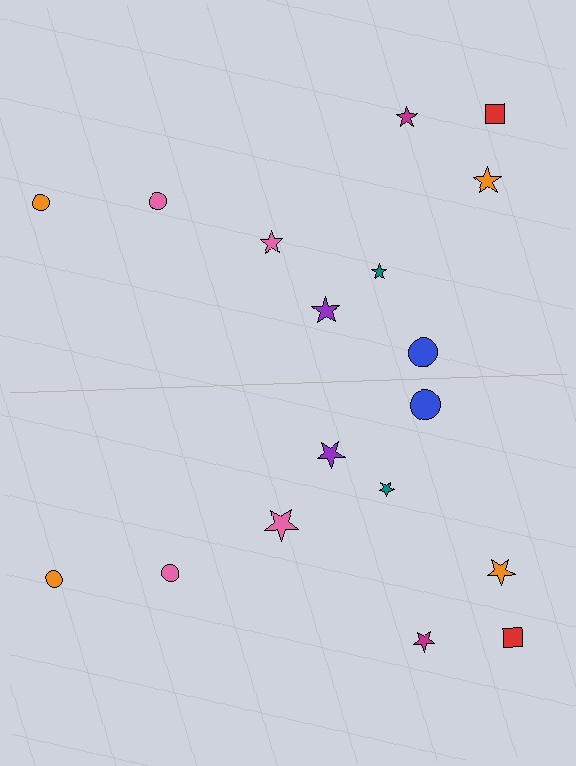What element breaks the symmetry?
The pink star on the bottom side has a different size than its mirror counterpart.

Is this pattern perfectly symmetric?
No, the pattern is not perfectly symmetric. The pink star on the bottom side has a different size than its mirror counterpart.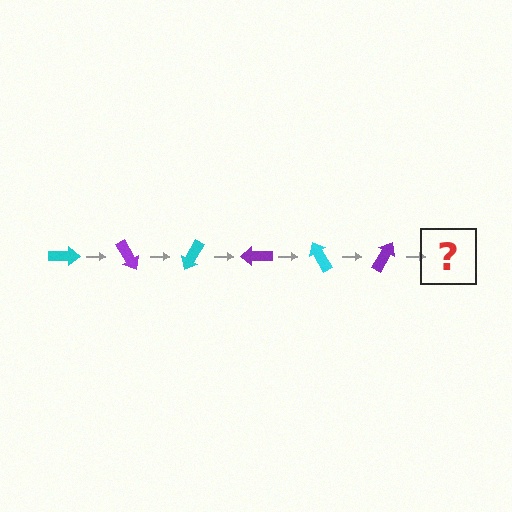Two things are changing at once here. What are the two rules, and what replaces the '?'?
The two rules are that it rotates 60 degrees each step and the color cycles through cyan and purple. The '?' should be a cyan arrow, rotated 360 degrees from the start.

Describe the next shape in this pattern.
It should be a cyan arrow, rotated 360 degrees from the start.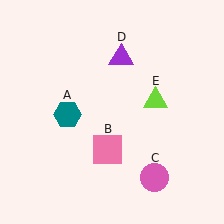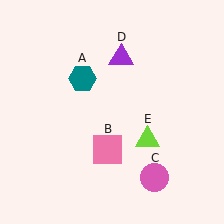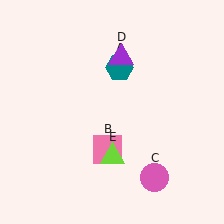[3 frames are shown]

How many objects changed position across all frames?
2 objects changed position: teal hexagon (object A), lime triangle (object E).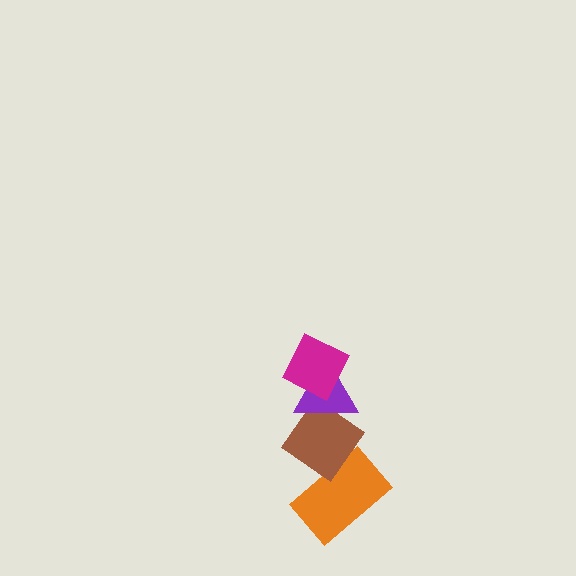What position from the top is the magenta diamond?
The magenta diamond is 1st from the top.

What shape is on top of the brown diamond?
The purple triangle is on top of the brown diamond.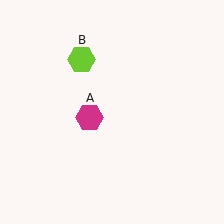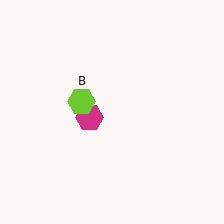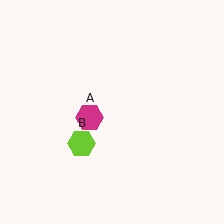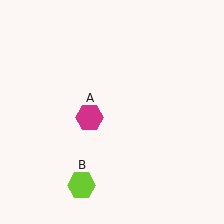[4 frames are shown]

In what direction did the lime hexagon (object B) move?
The lime hexagon (object B) moved down.